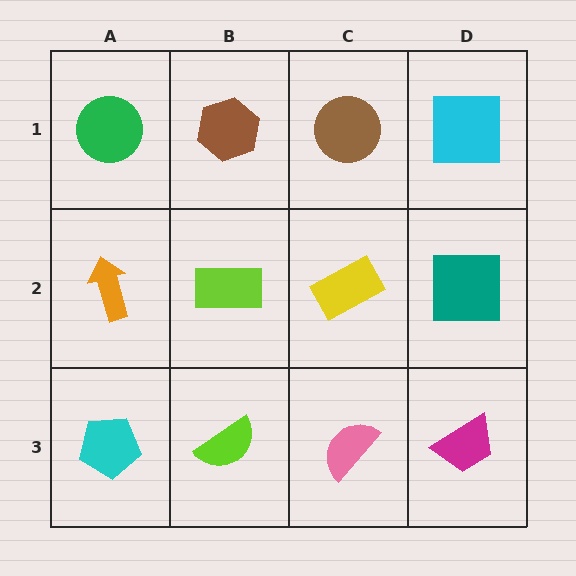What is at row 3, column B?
A lime semicircle.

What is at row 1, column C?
A brown circle.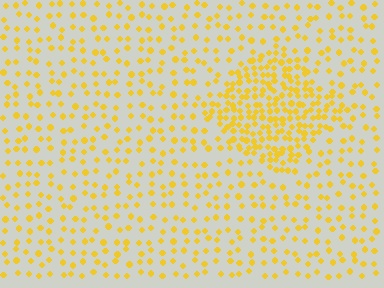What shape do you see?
I see a diamond.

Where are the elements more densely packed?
The elements are more densely packed inside the diamond boundary.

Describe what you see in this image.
The image contains small yellow elements arranged at two different densities. A diamond-shaped region is visible where the elements are more densely packed than the surrounding area.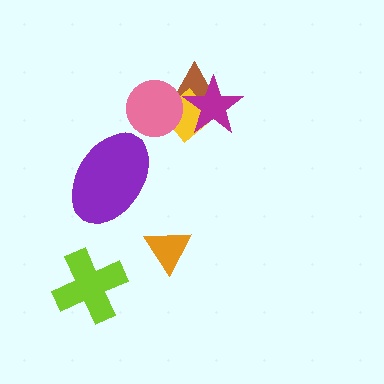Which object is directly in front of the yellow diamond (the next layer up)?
The pink circle is directly in front of the yellow diamond.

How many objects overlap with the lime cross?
0 objects overlap with the lime cross.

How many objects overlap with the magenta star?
2 objects overlap with the magenta star.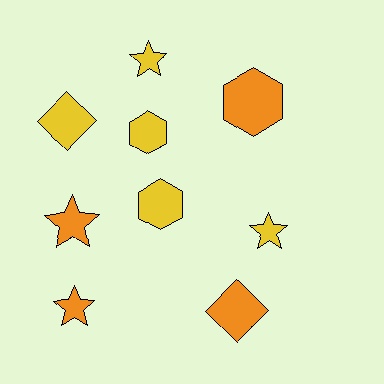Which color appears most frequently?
Yellow, with 5 objects.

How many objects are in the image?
There are 9 objects.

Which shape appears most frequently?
Star, with 4 objects.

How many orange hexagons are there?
There is 1 orange hexagon.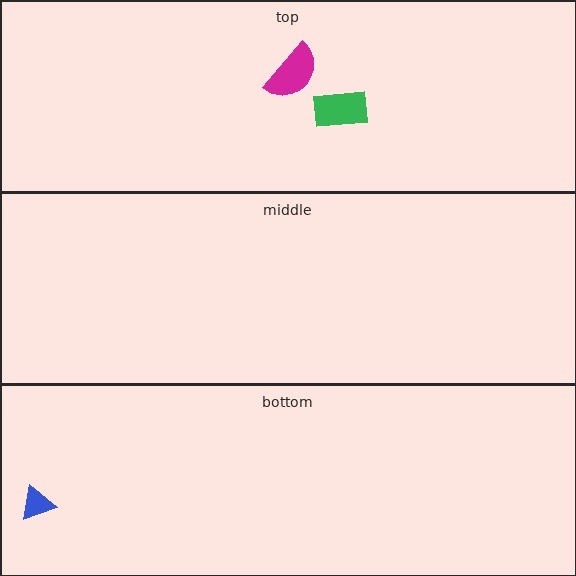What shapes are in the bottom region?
The blue triangle.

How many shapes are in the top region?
2.